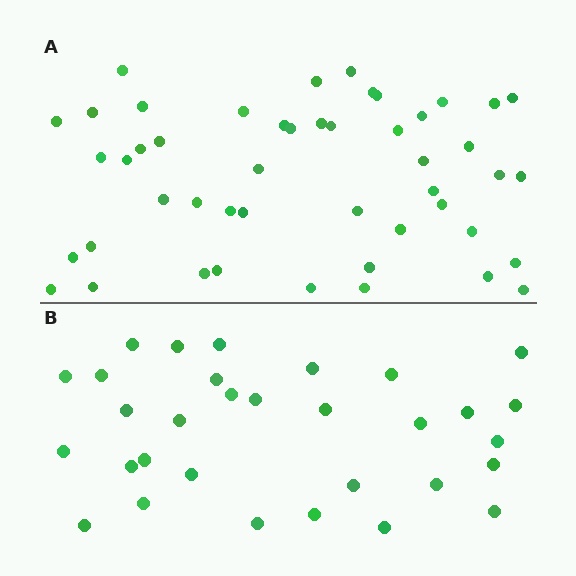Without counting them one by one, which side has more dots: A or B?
Region A (the top region) has more dots.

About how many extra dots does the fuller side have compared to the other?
Region A has approximately 15 more dots than region B.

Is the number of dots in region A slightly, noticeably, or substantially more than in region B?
Region A has substantially more. The ratio is roughly 1.5 to 1.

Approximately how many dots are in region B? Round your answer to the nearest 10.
About 30 dots. (The exact count is 31, which rounds to 30.)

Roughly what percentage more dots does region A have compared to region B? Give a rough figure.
About 55% more.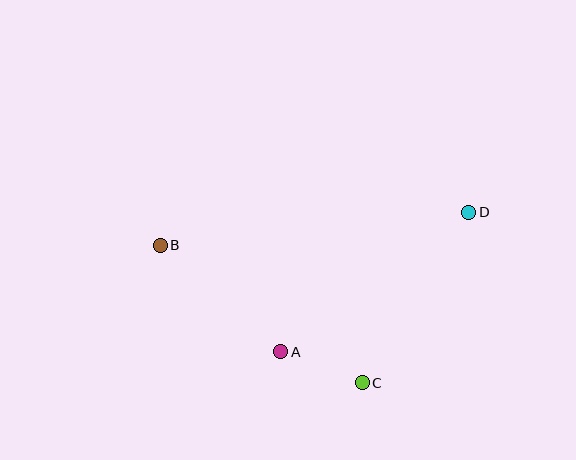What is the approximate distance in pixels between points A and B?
The distance between A and B is approximately 161 pixels.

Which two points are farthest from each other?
Points B and D are farthest from each other.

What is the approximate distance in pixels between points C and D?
The distance between C and D is approximately 201 pixels.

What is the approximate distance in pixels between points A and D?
The distance between A and D is approximately 234 pixels.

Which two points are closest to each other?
Points A and C are closest to each other.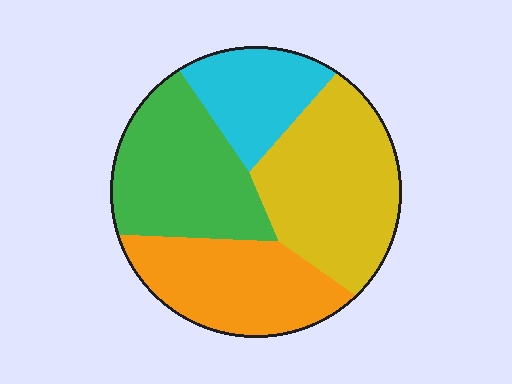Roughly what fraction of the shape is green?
Green covers around 25% of the shape.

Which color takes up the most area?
Yellow, at roughly 30%.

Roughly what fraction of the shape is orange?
Orange covers 25% of the shape.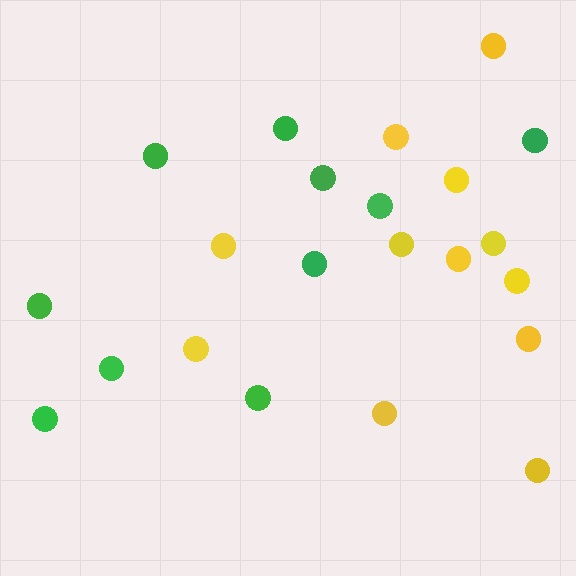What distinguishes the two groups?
There are 2 groups: one group of green circles (10) and one group of yellow circles (12).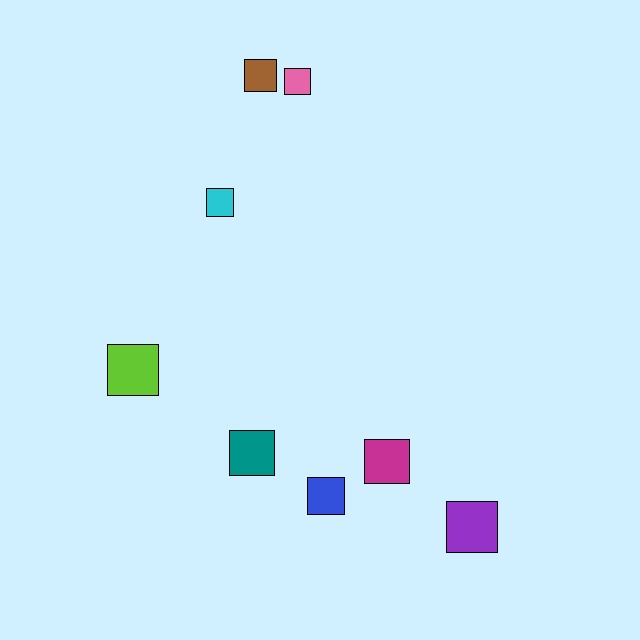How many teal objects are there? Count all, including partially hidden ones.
There is 1 teal object.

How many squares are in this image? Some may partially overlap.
There are 8 squares.